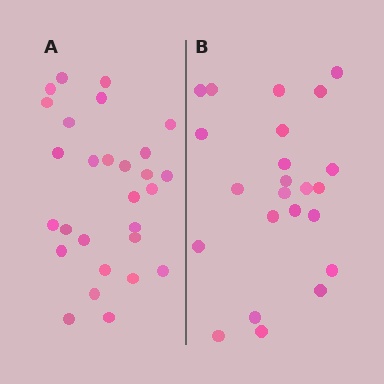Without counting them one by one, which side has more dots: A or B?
Region A (the left region) has more dots.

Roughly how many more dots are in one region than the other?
Region A has about 5 more dots than region B.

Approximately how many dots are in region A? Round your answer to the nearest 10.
About 30 dots. (The exact count is 28, which rounds to 30.)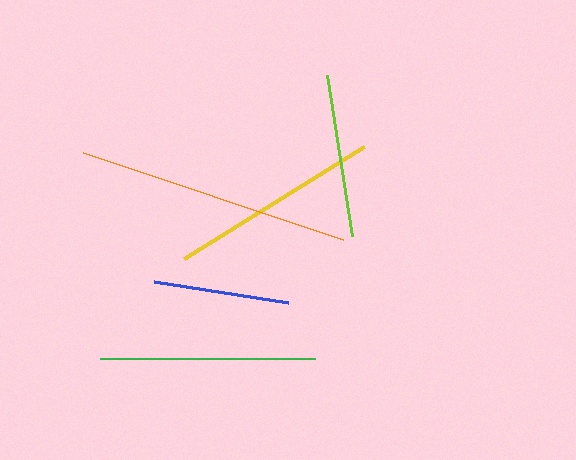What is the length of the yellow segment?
The yellow segment is approximately 212 pixels long.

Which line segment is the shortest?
The blue line is the shortest at approximately 136 pixels.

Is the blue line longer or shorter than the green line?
The green line is longer than the blue line.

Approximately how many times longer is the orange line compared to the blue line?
The orange line is approximately 2.0 times the length of the blue line.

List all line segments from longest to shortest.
From longest to shortest: orange, green, yellow, lime, blue.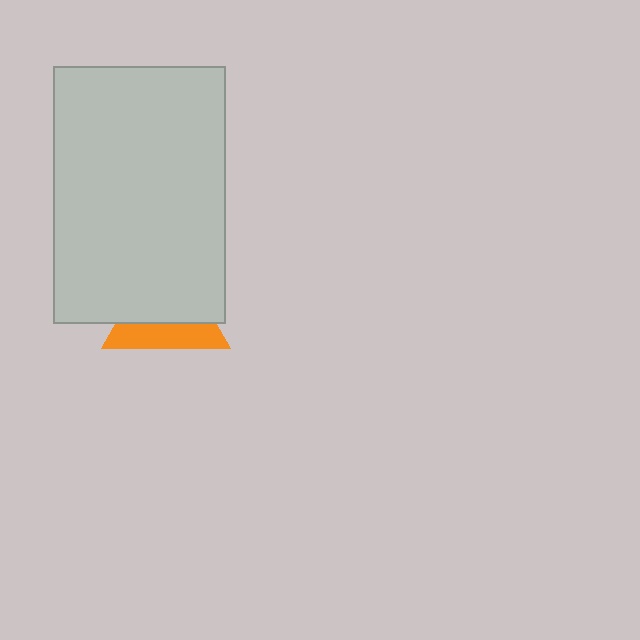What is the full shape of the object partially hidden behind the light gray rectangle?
The partially hidden object is an orange triangle.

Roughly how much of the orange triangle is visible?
A small part of it is visible (roughly 40%).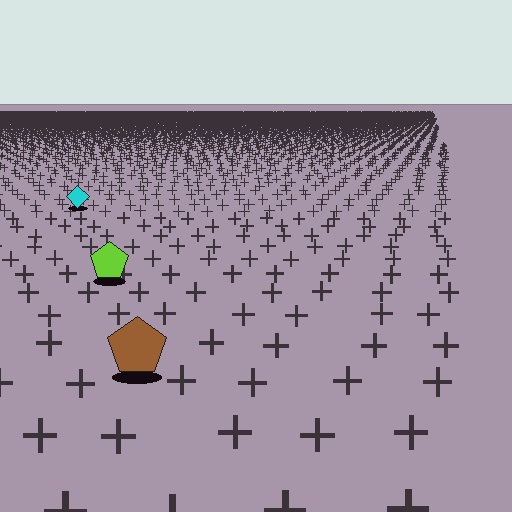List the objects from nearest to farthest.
From nearest to farthest: the brown pentagon, the lime pentagon, the cyan diamond.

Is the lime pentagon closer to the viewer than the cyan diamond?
Yes. The lime pentagon is closer — you can tell from the texture gradient: the ground texture is coarser near it.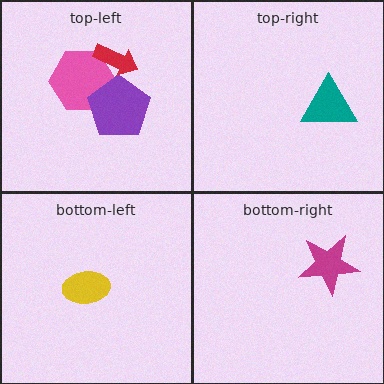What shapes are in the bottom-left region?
The yellow ellipse.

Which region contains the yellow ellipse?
The bottom-left region.